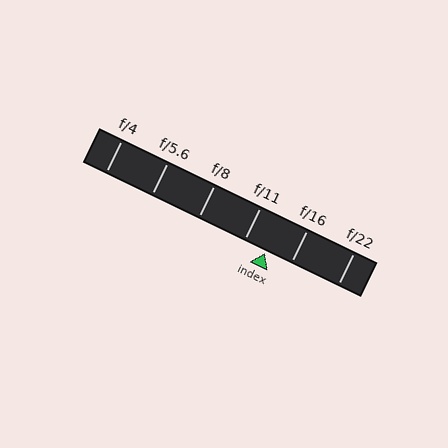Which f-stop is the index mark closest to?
The index mark is closest to f/11.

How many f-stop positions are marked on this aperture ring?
There are 6 f-stop positions marked.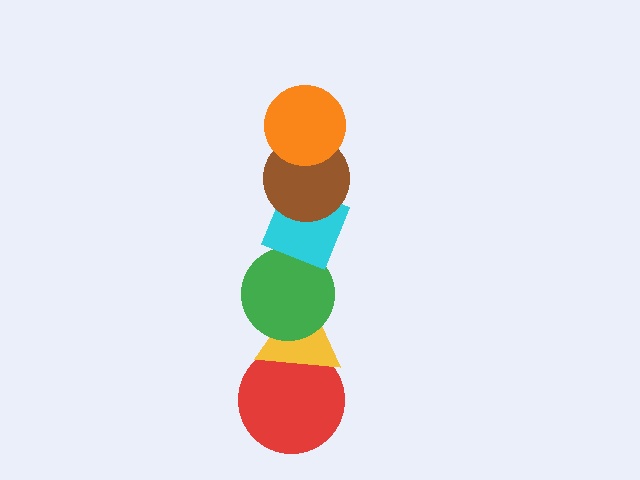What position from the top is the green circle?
The green circle is 4th from the top.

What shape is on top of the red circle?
The yellow triangle is on top of the red circle.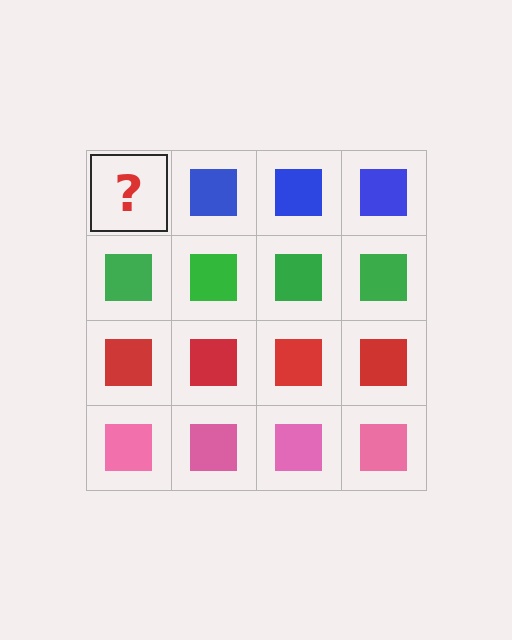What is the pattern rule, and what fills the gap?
The rule is that each row has a consistent color. The gap should be filled with a blue square.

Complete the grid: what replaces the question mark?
The question mark should be replaced with a blue square.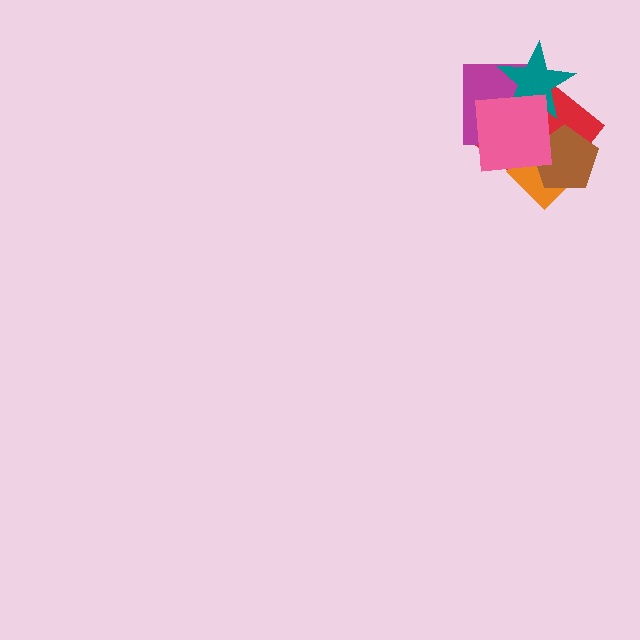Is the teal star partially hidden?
Yes, it is partially covered by another shape.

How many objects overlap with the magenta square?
3 objects overlap with the magenta square.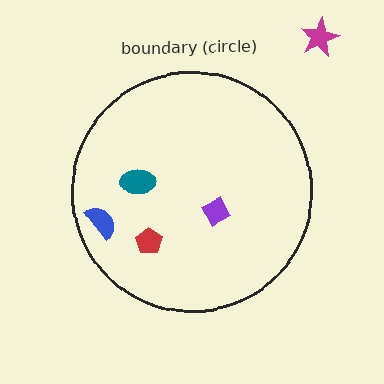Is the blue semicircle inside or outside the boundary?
Inside.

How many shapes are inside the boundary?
4 inside, 1 outside.